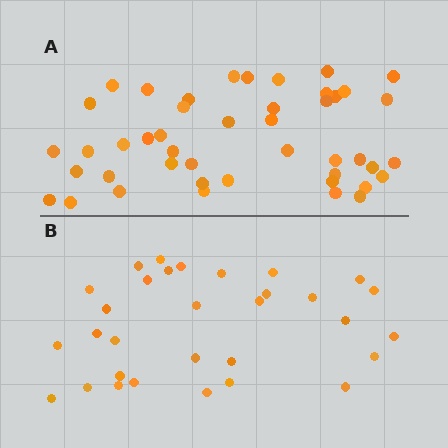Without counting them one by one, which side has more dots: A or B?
Region A (the top region) has more dots.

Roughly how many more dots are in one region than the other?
Region A has approximately 15 more dots than region B.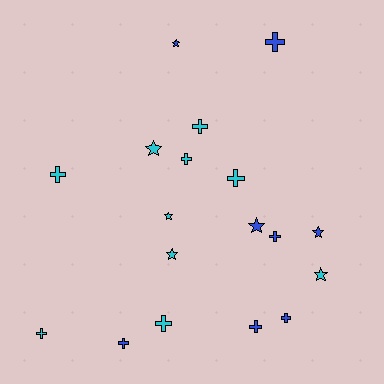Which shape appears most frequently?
Cross, with 11 objects.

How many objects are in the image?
There are 18 objects.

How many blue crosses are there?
There are 5 blue crosses.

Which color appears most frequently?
Cyan, with 10 objects.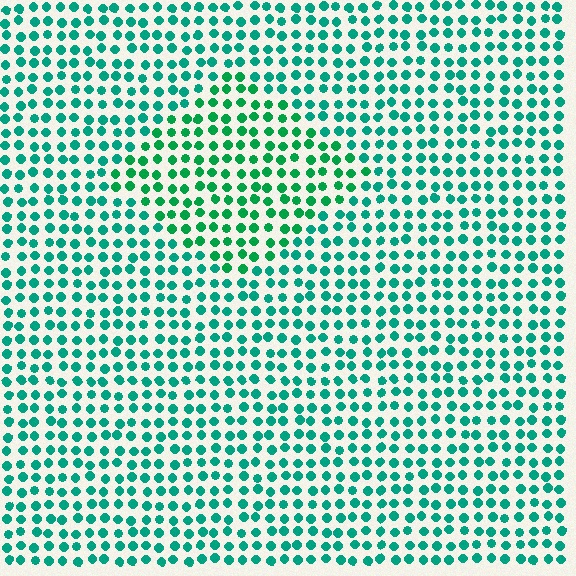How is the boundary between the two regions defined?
The boundary is defined purely by a slight shift in hue (about 22 degrees). Spacing, size, and orientation are identical on both sides.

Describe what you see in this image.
The image is filled with small teal elements in a uniform arrangement. A diamond-shaped region is visible where the elements are tinted to a slightly different hue, forming a subtle color boundary.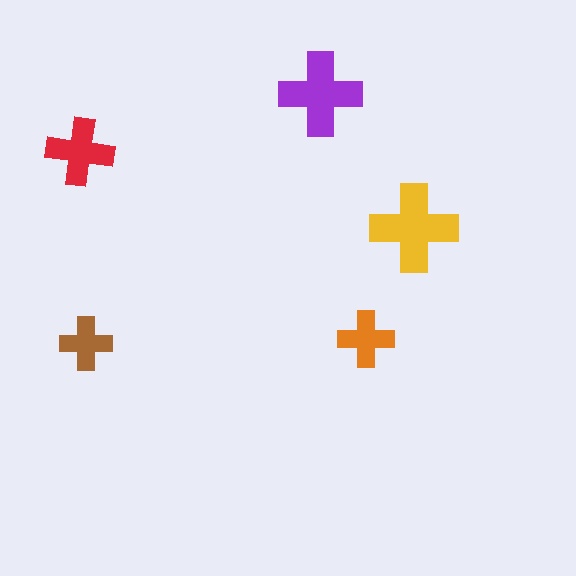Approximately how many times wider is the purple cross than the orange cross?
About 1.5 times wider.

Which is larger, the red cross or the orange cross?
The red one.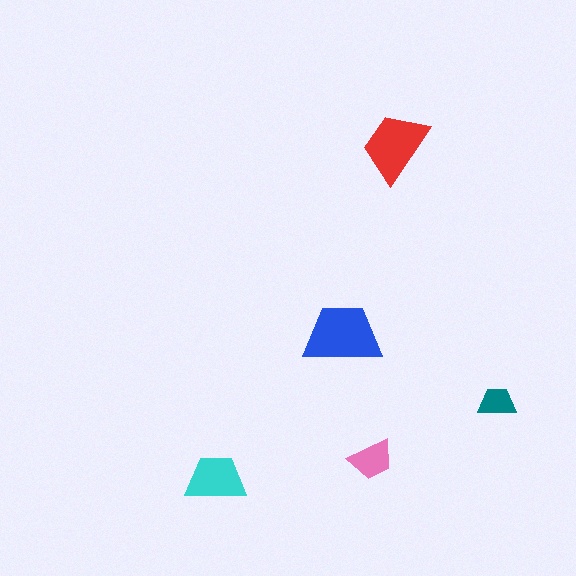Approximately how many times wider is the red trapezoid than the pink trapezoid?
About 1.5 times wider.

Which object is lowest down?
The cyan trapezoid is bottommost.